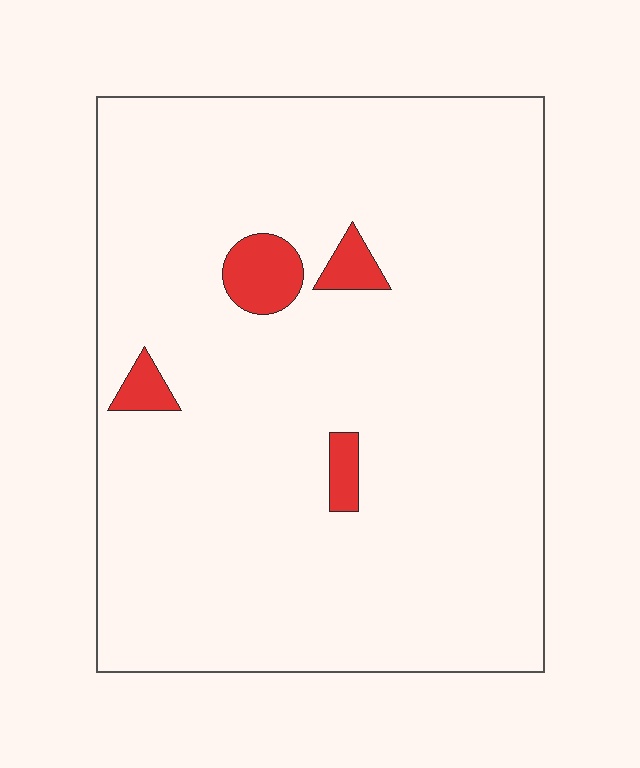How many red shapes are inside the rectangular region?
4.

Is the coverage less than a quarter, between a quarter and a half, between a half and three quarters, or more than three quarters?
Less than a quarter.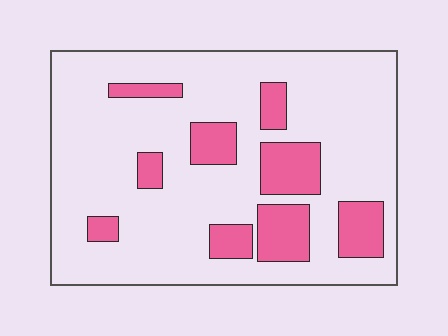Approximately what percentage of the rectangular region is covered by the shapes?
Approximately 20%.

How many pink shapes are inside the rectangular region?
9.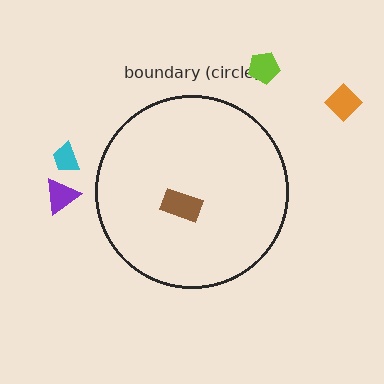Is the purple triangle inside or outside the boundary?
Outside.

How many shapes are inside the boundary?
1 inside, 4 outside.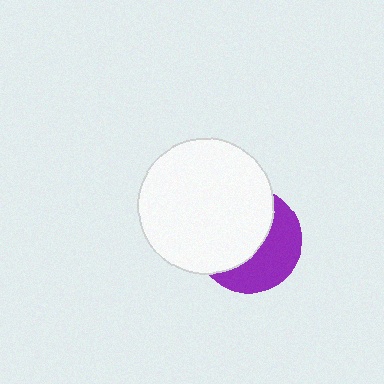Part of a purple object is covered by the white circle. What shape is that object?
It is a circle.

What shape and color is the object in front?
The object in front is a white circle.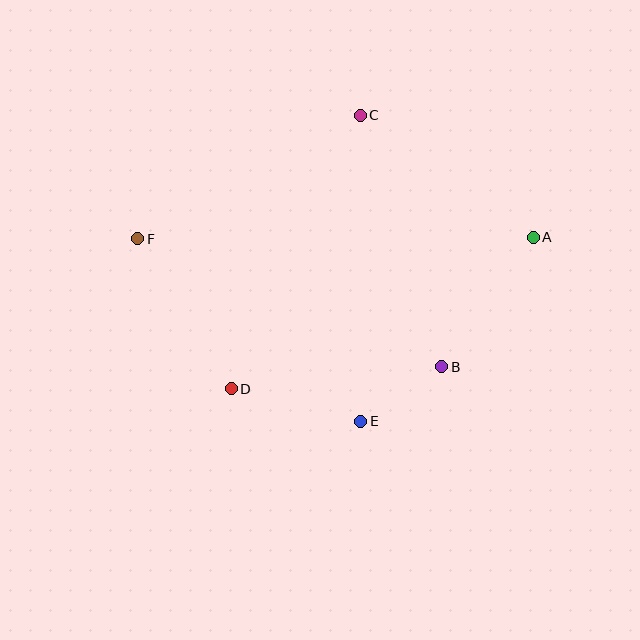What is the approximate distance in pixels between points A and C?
The distance between A and C is approximately 212 pixels.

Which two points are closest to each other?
Points B and E are closest to each other.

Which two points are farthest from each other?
Points A and F are farthest from each other.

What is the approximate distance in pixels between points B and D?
The distance between B and D is approximately 212 pixels.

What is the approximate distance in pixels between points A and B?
The distance between A and B is approximately 159 pixels.